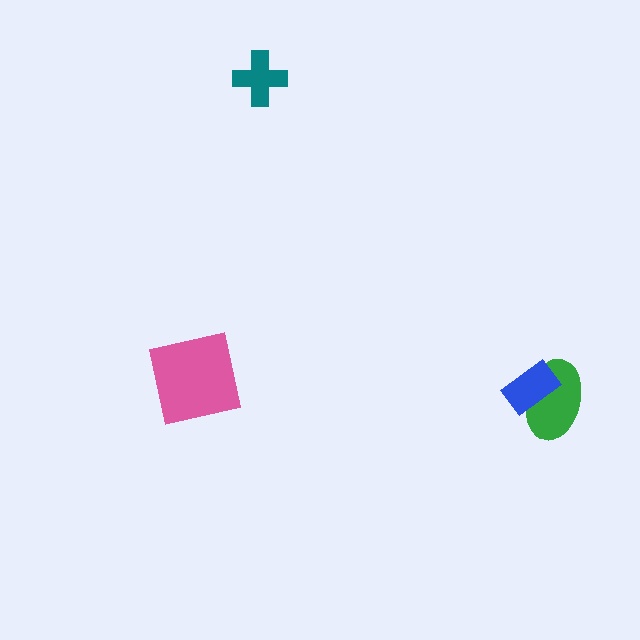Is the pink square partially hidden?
No, no other shape covers it.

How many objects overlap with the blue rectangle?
1 object overlaps with the blue rectangle.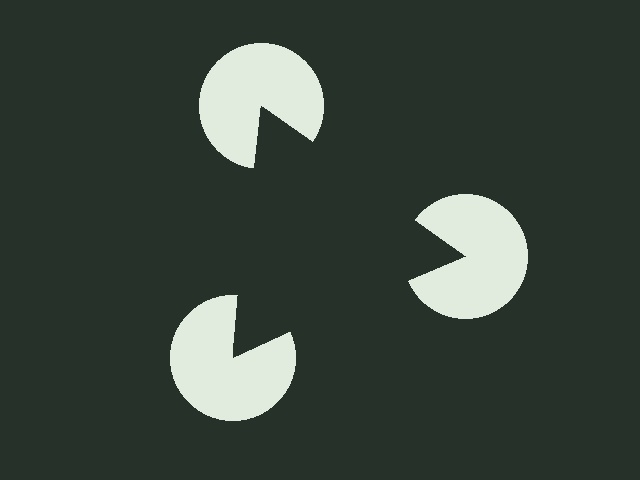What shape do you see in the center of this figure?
An illusory triangle — its edges are inferred from the aligned wedge cuts in the pac-man discs, not physically drawn.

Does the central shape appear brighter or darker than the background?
It typically appears slightly darker than the background, even though no actual brightness change is drawn.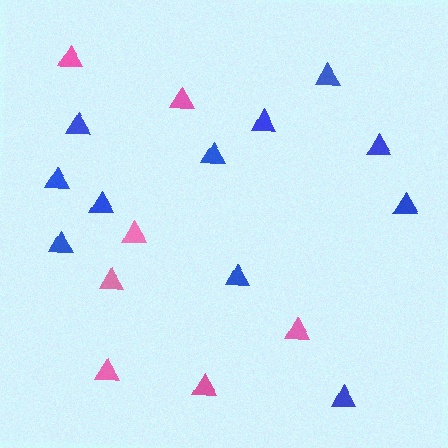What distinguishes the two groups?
There are 2 groups: one group of blue triangles (11) and one group of pink triangles (7).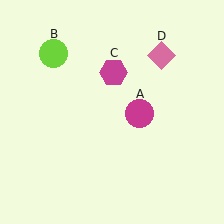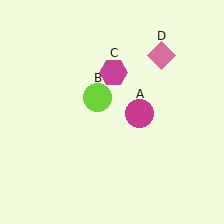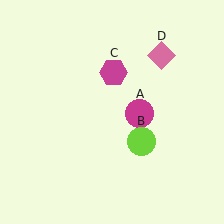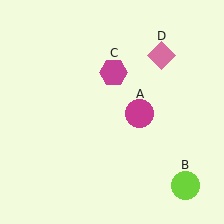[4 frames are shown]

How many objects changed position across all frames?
1 object changed position: lime circle (object B).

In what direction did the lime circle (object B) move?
The lime circle (object B) moved down and to the right.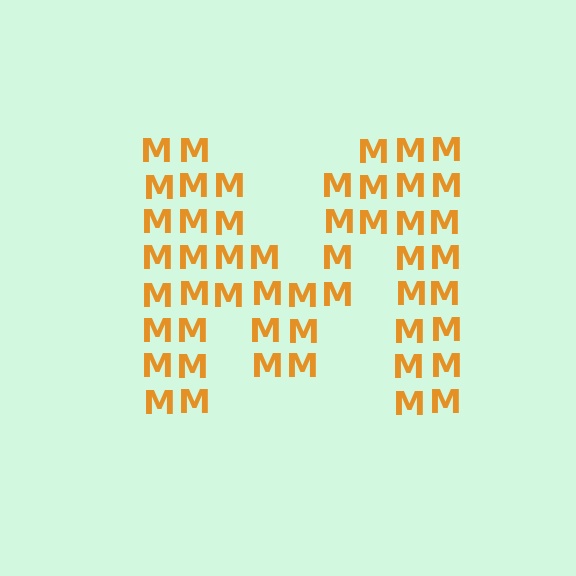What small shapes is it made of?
It is made of small letter M's.